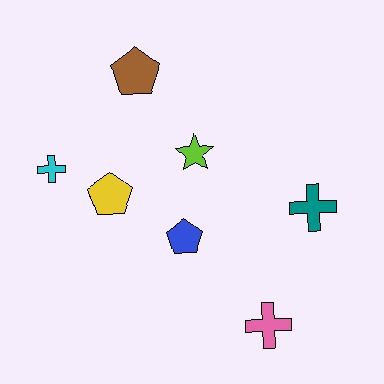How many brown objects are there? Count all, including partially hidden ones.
There is 1 brown object.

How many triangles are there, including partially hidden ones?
There are no triangles.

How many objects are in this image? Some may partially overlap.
There are 7 objects.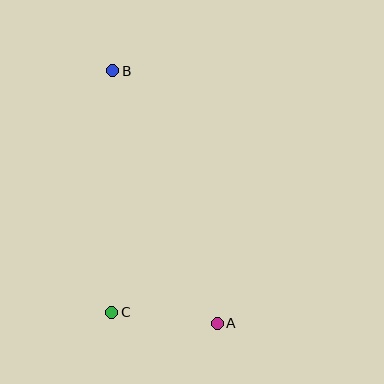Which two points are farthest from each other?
Points A and B are farthest from each other.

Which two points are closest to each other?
Points A and C are closest to each other.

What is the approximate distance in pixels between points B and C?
The distance between B and C is approximately 241 pixels.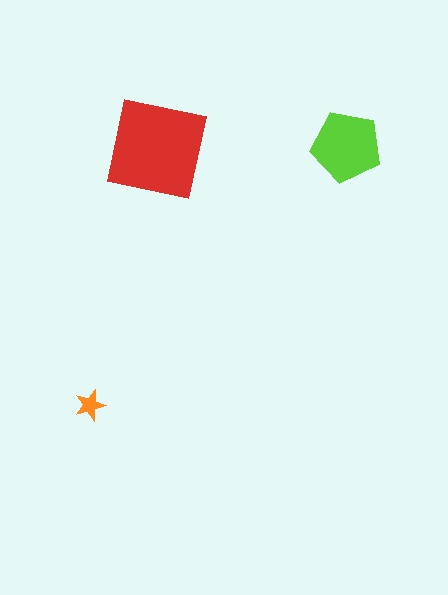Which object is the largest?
The red square.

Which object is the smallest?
The orange star.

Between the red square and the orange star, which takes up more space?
The red square.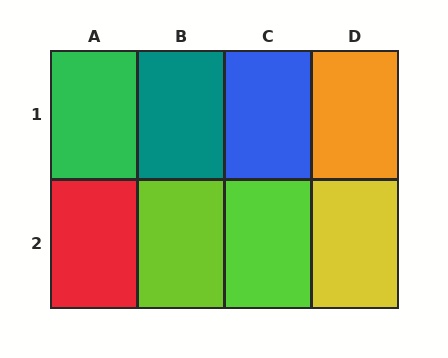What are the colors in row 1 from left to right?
Green, teal, blue, orange.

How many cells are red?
1 cell is red.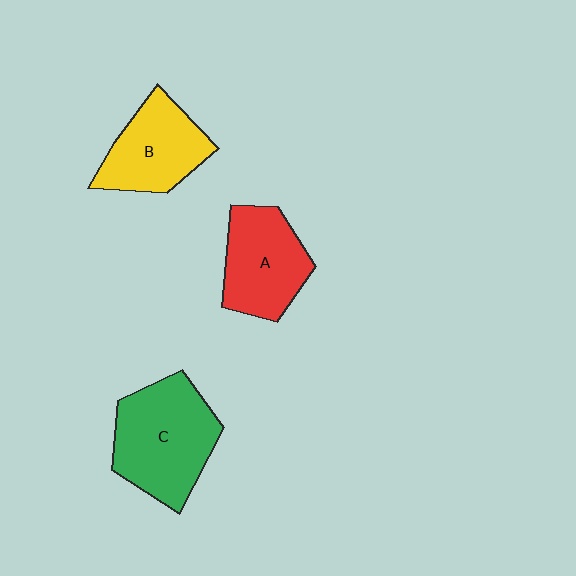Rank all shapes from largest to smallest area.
From largest to smallest: C (green), A (red), B (yellow).